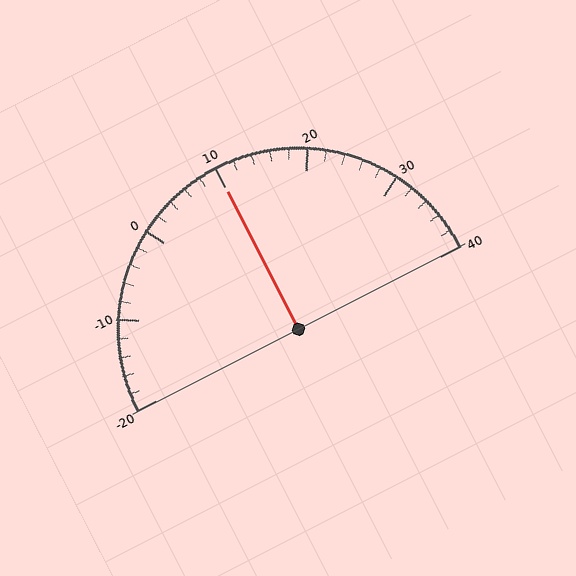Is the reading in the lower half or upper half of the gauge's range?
The reading is in the upper half of the range (-20 to 40).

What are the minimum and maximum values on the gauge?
The gauge ranges from -20 to 40.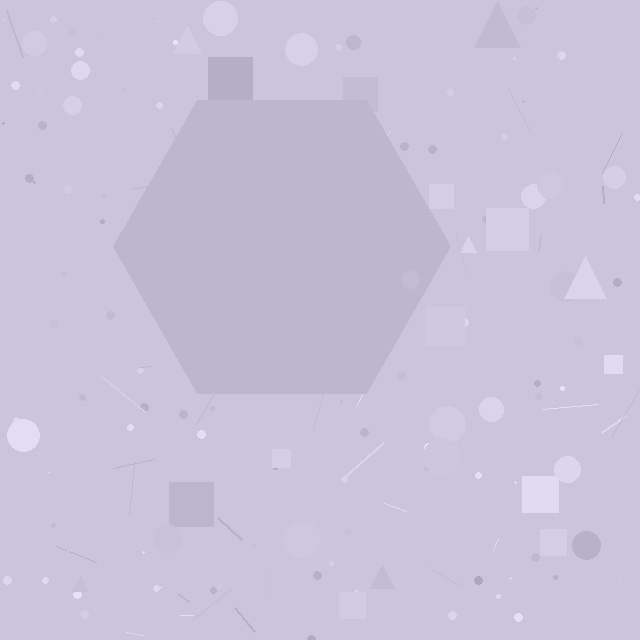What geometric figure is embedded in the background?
A hexagon is embedded in the background.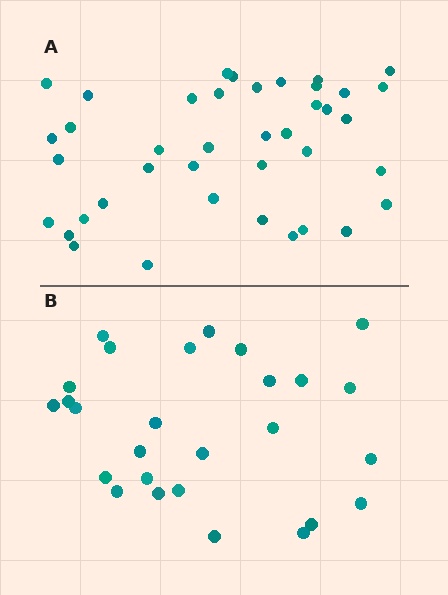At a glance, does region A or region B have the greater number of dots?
Region A (the top region) has more dots.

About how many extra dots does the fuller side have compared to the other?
Region A has approximately 15 more dots than region B.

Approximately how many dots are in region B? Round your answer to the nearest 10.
About 30 dots. (The exact count is 27, which rounds to 30.)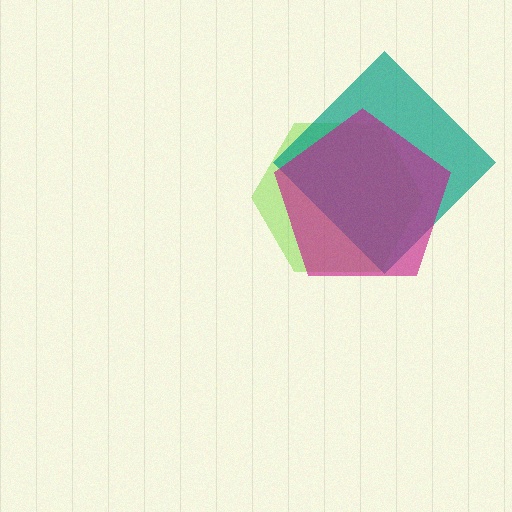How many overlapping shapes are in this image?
There are 3 overlapping shapes in the image.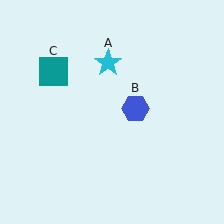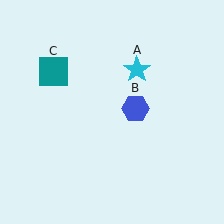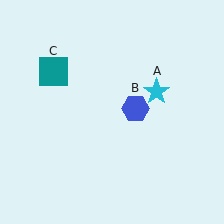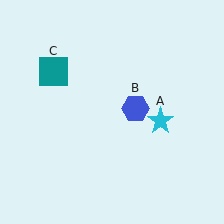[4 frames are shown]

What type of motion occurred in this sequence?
The cyan star (object A) rotated clockwise around the center of the scene.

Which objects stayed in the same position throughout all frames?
Blue hexagon (object B) and teal square (object C) remained stationary.